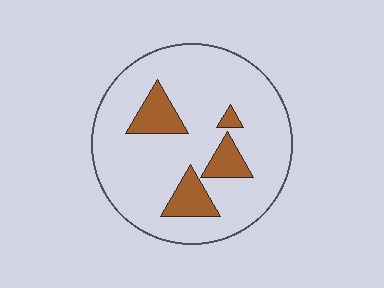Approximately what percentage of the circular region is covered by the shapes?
Approximately 15%.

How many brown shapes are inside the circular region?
4.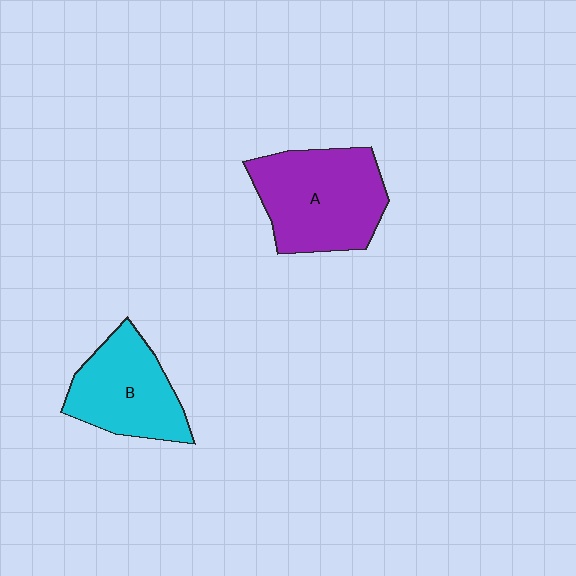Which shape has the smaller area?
Shape B (cyan).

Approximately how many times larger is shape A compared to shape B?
Approximately 1.3 times.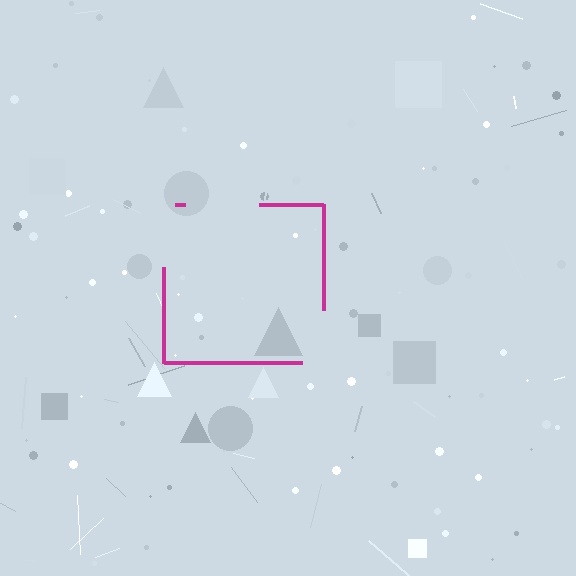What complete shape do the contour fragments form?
The contour fragments form a square.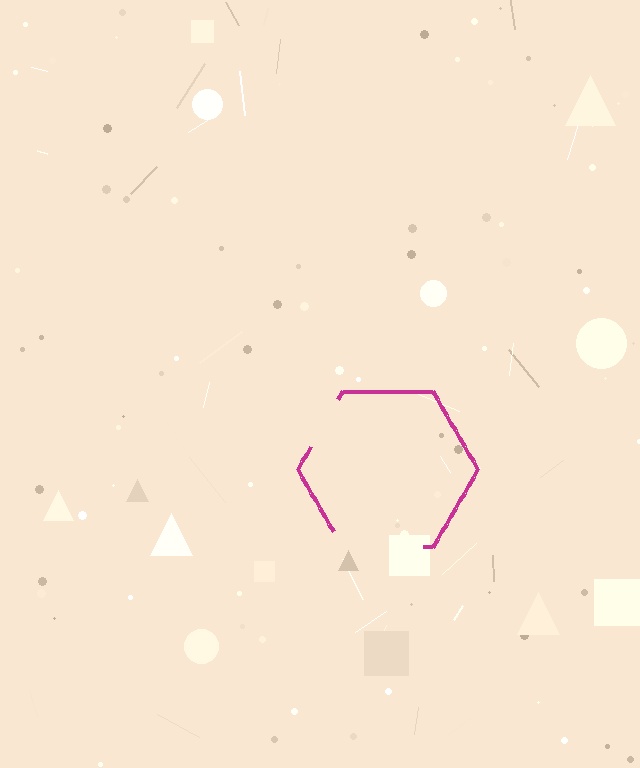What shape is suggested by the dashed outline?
The dashed outline suggests a hexagon.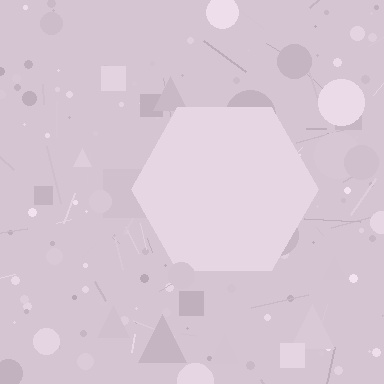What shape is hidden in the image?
A hexagon is hidden in the image.